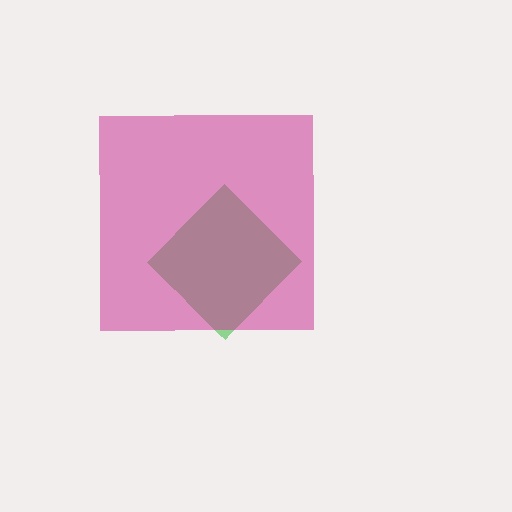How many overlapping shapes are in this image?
There are 2 overlapping shapes in the image.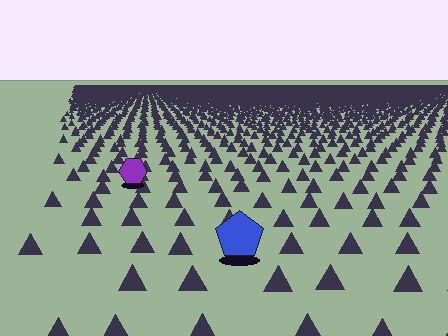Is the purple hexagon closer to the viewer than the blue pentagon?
No. The blue pentagon is closer — you can tell from the texture gradient: the ground texture is coarser near it.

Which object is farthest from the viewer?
The purple hexagon is farthest from the viewer. It appears smaller and the ground texture around it is denser.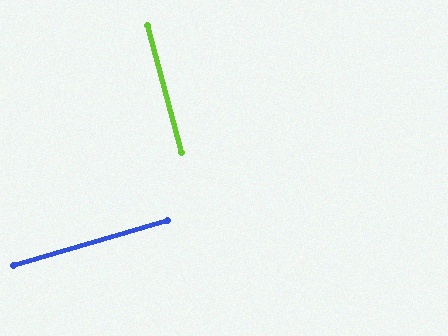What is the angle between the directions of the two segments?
Approximately 89 degrees.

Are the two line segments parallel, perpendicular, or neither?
Perpendicular — they meet at approximately 89°.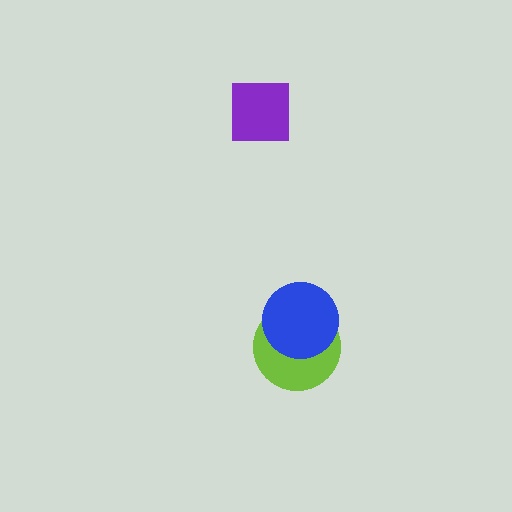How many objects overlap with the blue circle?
1 object overlaps with the blue circle.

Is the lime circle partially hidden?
Yes, it is partially covered by another shape.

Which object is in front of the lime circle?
The blue circle is in front of the lime circle.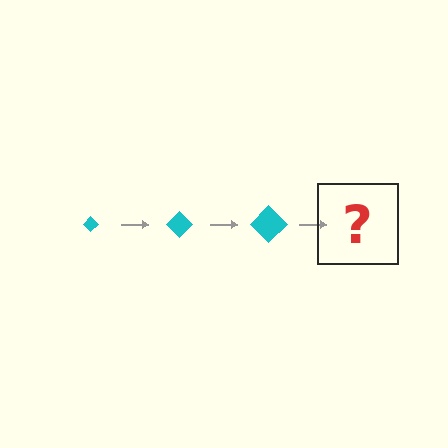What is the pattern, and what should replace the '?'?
The pattern is that the diamond gets progressively larger each step. The '?' should be a cyan diamond, larger than the previous one.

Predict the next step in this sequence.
The next step is a cyan diamond, larger than the previous one.